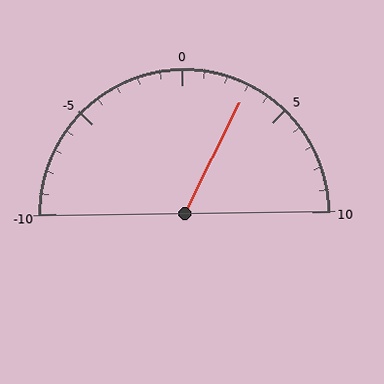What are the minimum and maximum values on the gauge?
The gauge ranges from -10 to 10.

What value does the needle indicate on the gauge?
The needle indicates approximately 3.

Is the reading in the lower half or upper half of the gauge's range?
The reading is in the upper half of the range (-10 to 10).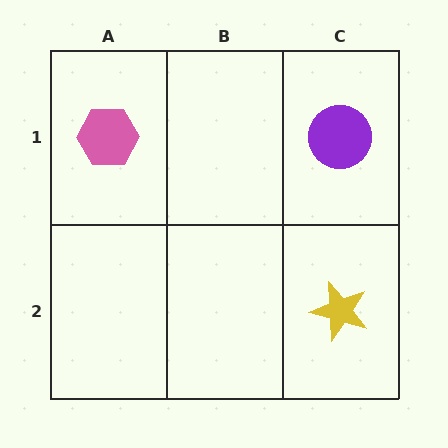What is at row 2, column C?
A yellow star.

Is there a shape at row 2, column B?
No, that cell is empty.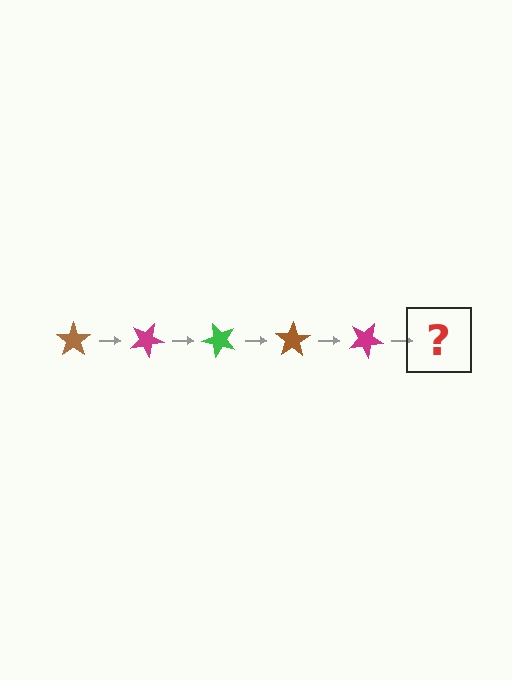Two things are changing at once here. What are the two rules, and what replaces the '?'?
The two rules are that it rotates 25 degrees each step and the color cycles through brown, magenta, and green. The '?' should be a green star, rotated 125 degrees from the start.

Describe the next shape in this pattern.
It should be a green star, rotated 125 degrees from the start.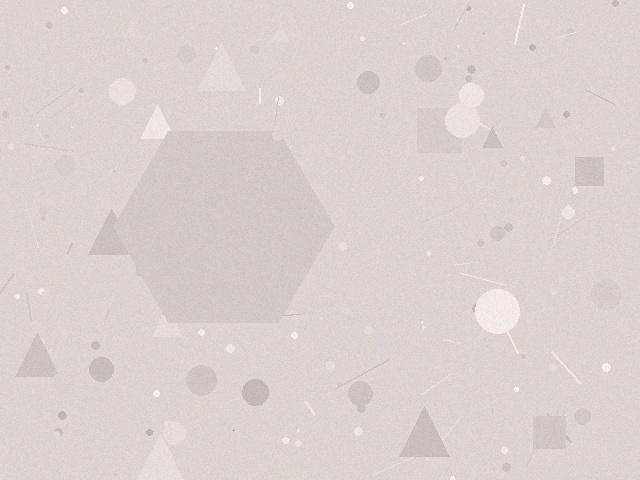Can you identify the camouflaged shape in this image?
The camouflaged shape is a hexagon.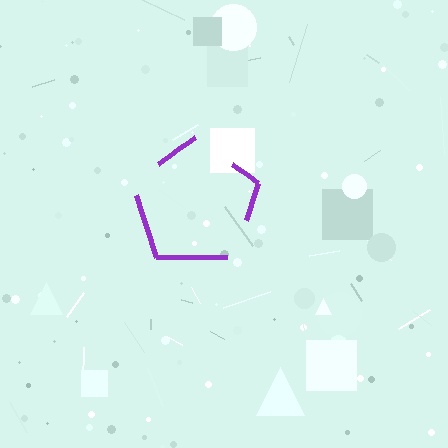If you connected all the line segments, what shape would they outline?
They would outline a pentagon.